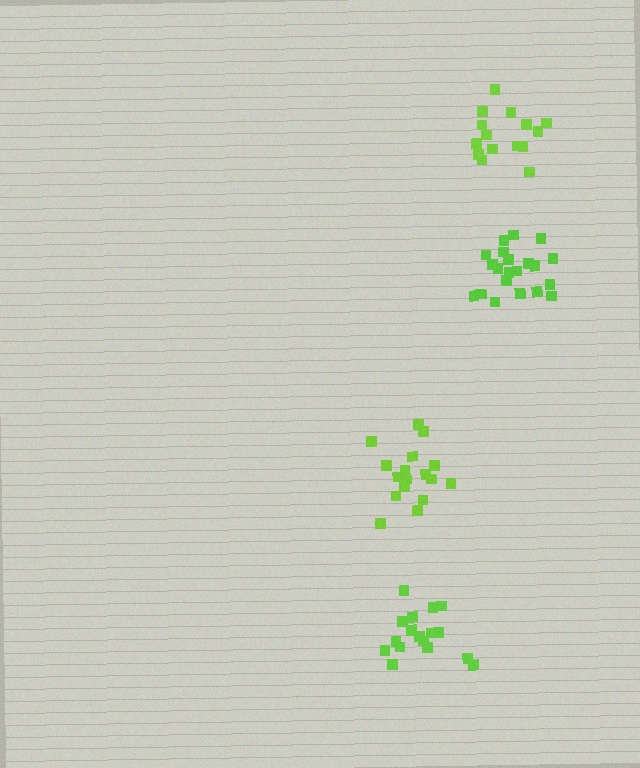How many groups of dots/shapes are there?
There are 4 groups.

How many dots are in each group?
Group 1: 21 dots, Group 2: 15 dots, Group 3: 17 dots, Group 4: 17 dots (70 total).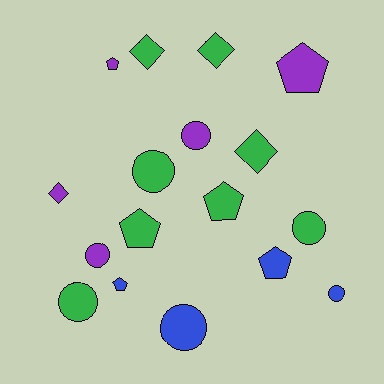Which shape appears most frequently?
Circle, with 7 objects.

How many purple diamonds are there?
There is 1 purple diamond.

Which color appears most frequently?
Green, with 8 objects.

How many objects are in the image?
There are 17 objects.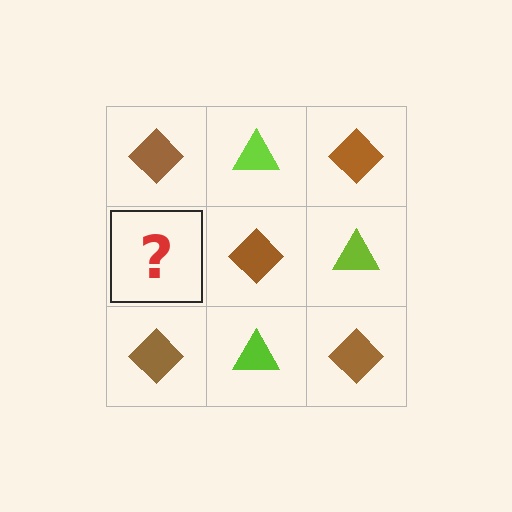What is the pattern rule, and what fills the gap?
The rule is that it alternates brown diamond and lime triangle in a checkerboard pattern. The gap should be filled with a lime triangle.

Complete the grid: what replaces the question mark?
The question mark should be replaced with a lime triangle.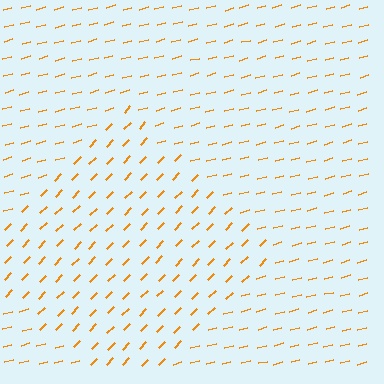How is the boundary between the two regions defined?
The boundary is defined purely by a change in line orientation (approximately 30 degrees difference). All lines are the same color and thickness.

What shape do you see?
I see a diamond.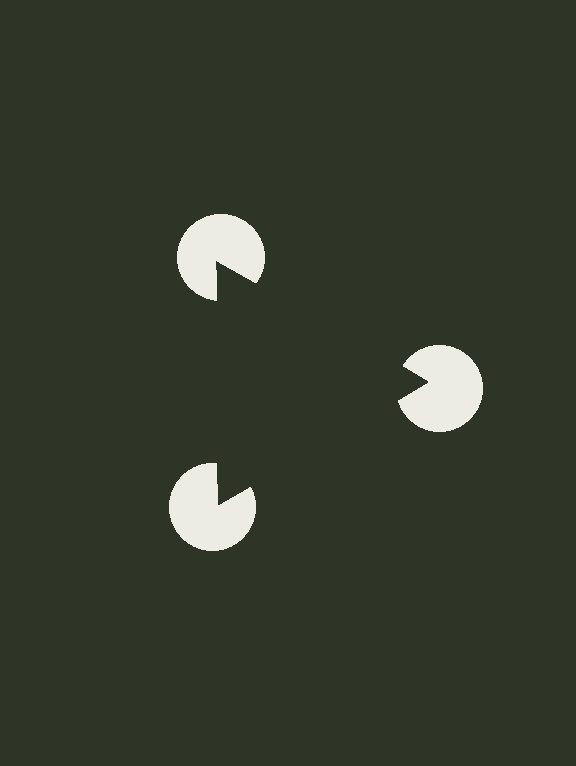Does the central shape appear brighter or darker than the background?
It typically appears slightly darker than the background, even though no actual brightness change is drawn.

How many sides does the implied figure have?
3 sides.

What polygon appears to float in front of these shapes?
An illusory triangle — its edges are inferred from the aligned wedge cuts in the pac-man discs, not physically drawn.